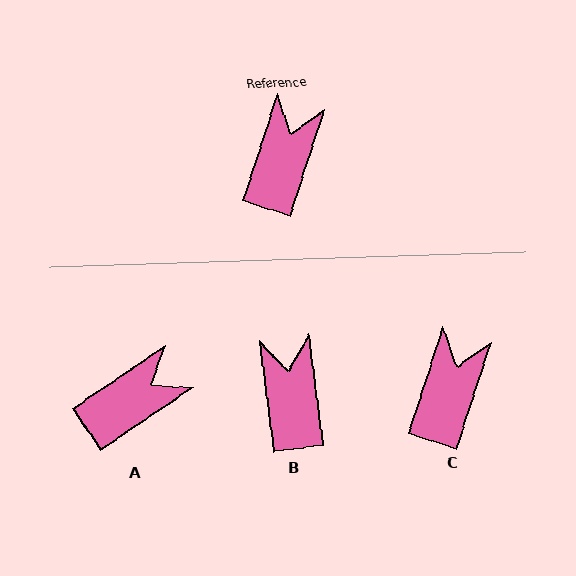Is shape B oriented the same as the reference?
No, it is off by about 25 degrees.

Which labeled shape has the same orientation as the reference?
C.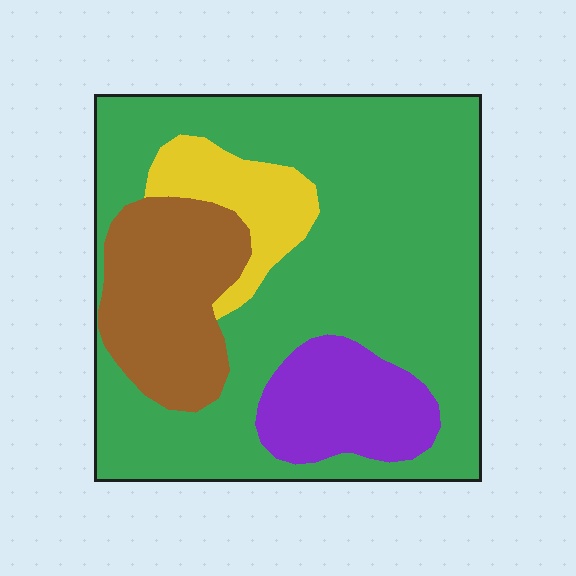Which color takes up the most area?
Green, at roughly 65%.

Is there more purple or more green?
Green.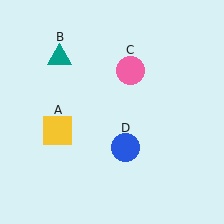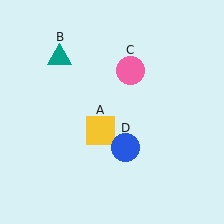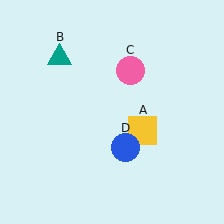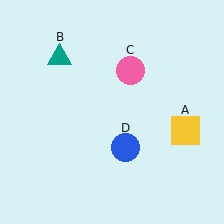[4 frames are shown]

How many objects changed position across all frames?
1 object changed position: yellow square (object A).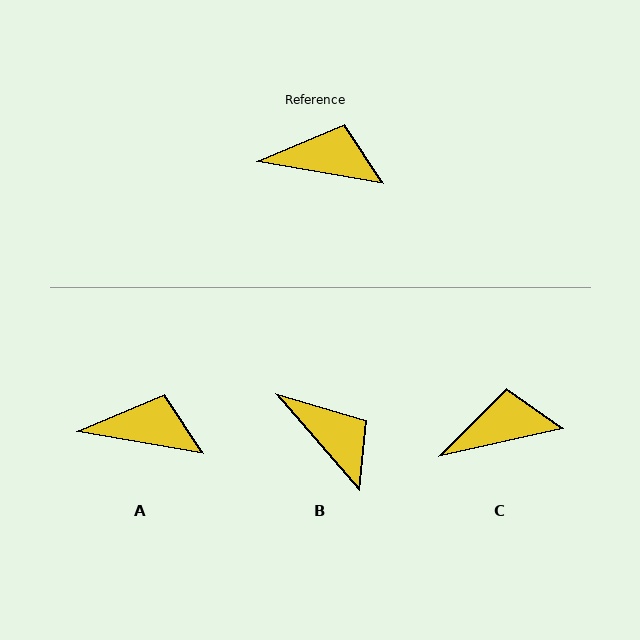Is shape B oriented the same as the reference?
No, it is off by about 40 degrees.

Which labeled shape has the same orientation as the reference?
A.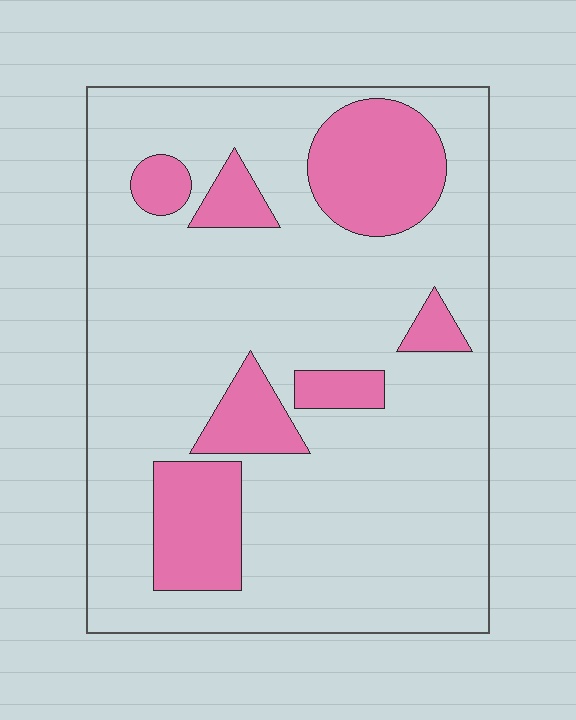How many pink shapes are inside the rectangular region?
7.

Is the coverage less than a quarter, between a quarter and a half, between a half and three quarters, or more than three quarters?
Less than a quarter.